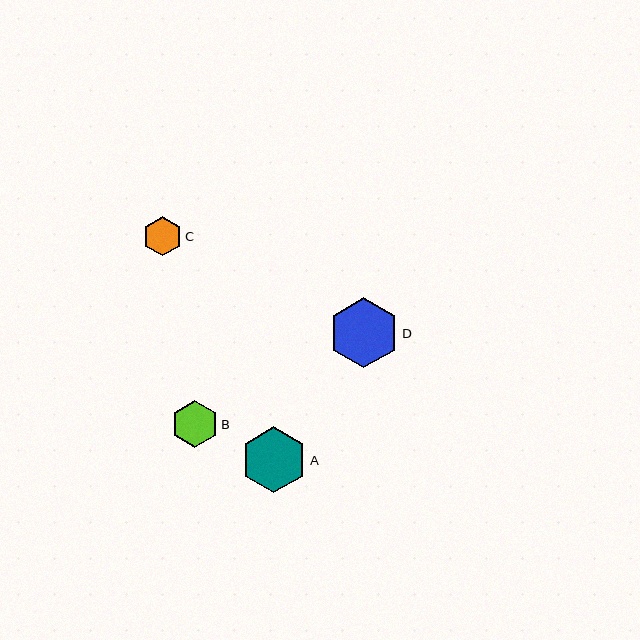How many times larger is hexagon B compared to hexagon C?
Hexagon B is approximately 1.2 times the size of hexagon C.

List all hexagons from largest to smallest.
From largest to smallest: D, A, B, C.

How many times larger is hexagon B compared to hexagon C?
Hexagon B is approximately 1.2 times the size of hexagon C.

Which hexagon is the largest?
Hexagon D is the largest with a size of approximately 70 pixels.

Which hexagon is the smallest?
Hexagon C is the smallest with a size of approximately 39 pixels.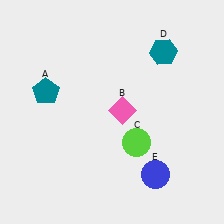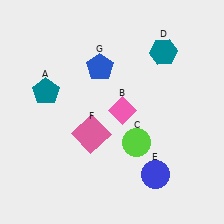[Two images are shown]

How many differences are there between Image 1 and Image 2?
There are 2 differences between the two images.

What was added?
A pink square (F), a blue pentagon (G) were added in Image 2.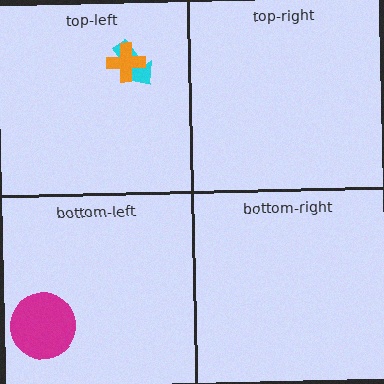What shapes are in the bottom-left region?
The magenta circle.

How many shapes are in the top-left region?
2.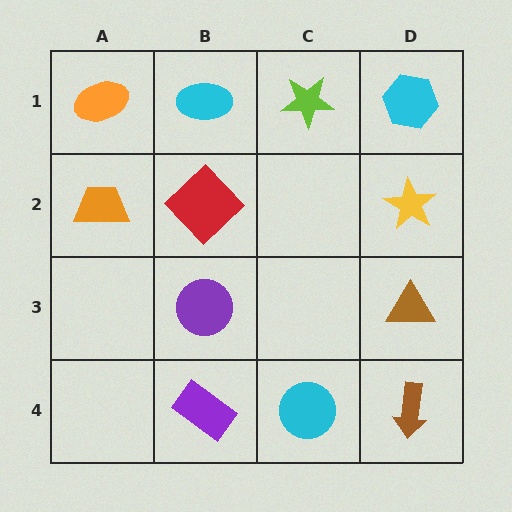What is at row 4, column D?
A brown arrow.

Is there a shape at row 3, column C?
No, that cell is empty.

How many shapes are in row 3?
2 shapes.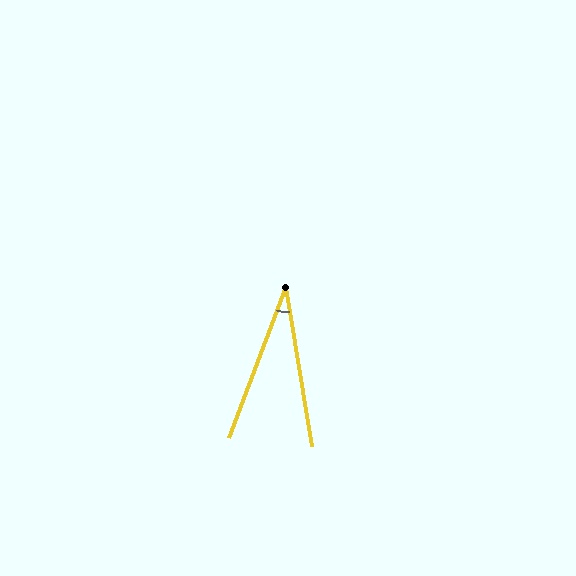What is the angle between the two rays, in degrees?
Approximately 30 degrees.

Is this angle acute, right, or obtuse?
It is acute.